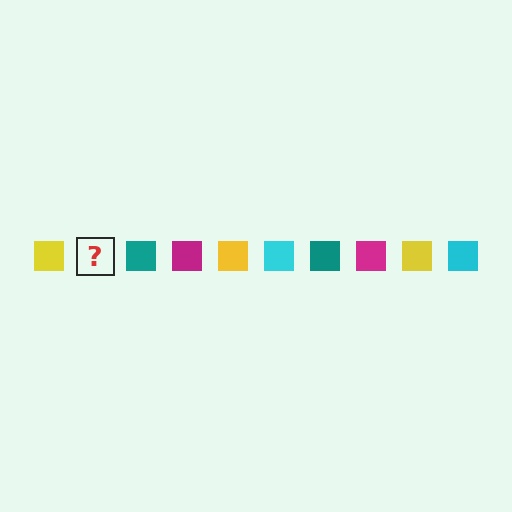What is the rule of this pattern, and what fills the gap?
The rule is that the pattern cycles through yellow, cyan, teal, magenta squares. The gap should be filled with a cyan square.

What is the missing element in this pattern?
The missing element is a cyan square.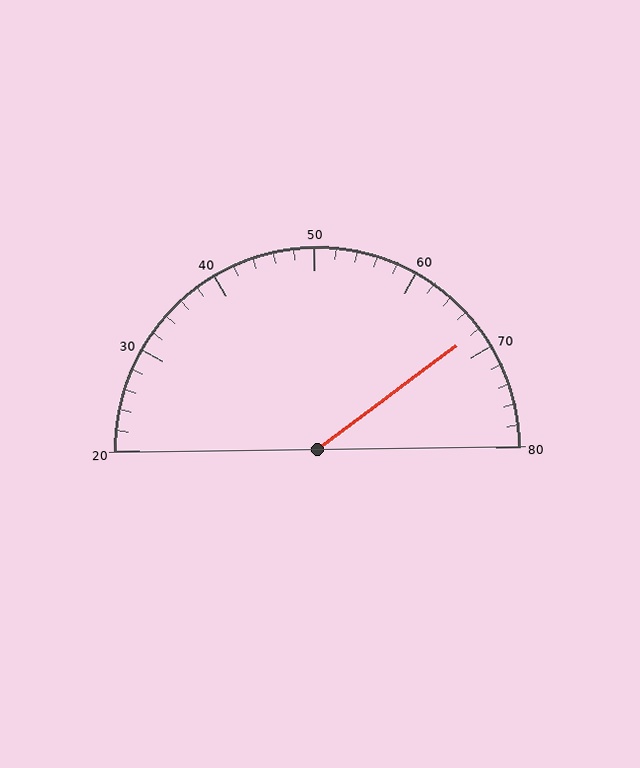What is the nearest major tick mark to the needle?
The nearest major tick mark is 70.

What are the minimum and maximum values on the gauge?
The gauge ranges from 20 to 80.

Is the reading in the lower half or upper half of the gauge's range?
The reading is in the upper half of the range (20 to 80).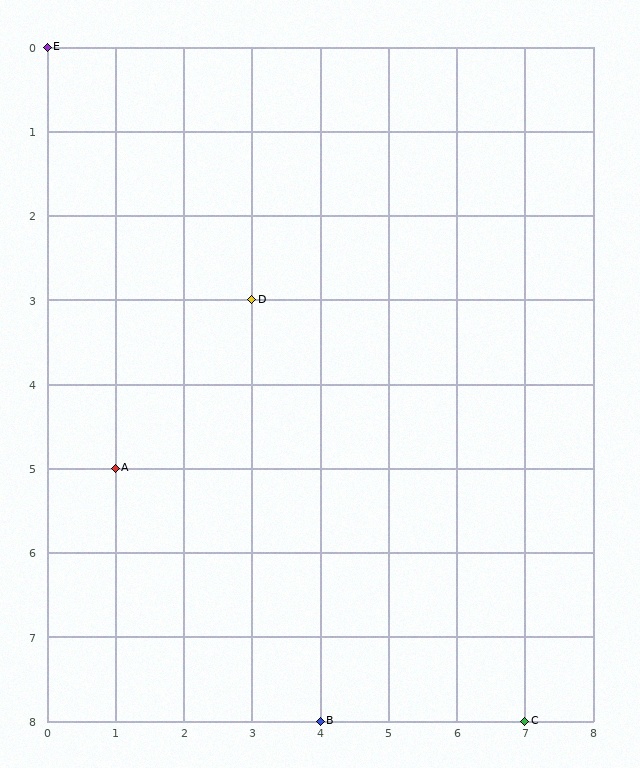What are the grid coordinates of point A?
Point A is at grid coordinates (1, 5).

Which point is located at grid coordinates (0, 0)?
Point E is at (0, 0).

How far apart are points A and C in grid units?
Points A and C are 6 columns and 3 rows apart (about 6.7 grid units diagonally).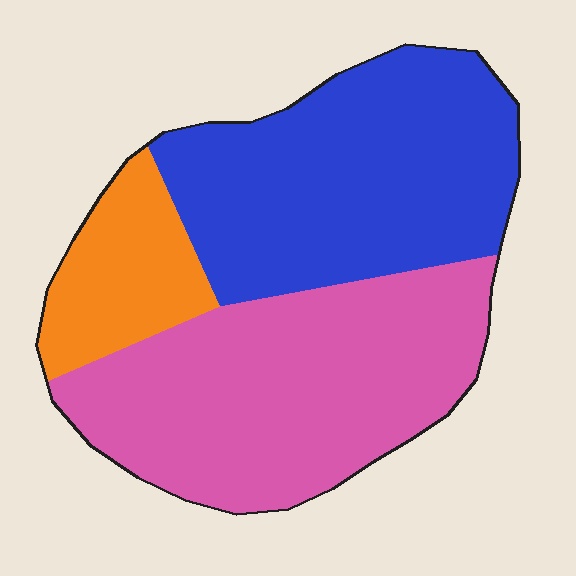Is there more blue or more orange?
Blue.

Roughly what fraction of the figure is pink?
Pink covers around 45% of the figure.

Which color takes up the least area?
Orange, at roughly 15%.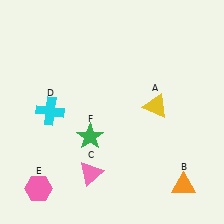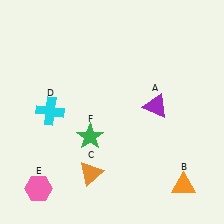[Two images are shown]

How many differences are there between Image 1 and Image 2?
There are 2 differences between the two images.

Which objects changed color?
A changed from yellow to purple. C changed from pink to orange.